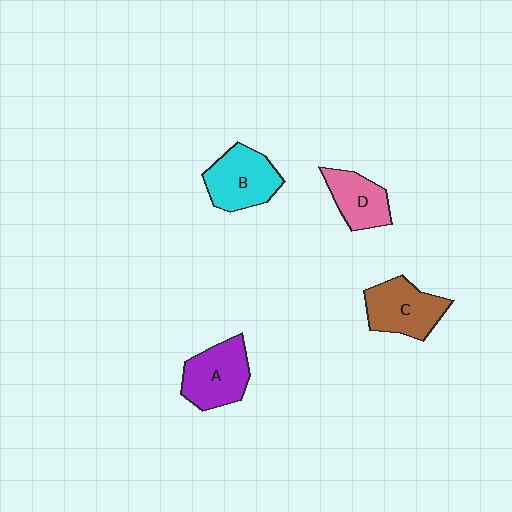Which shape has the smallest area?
Shape D (pink).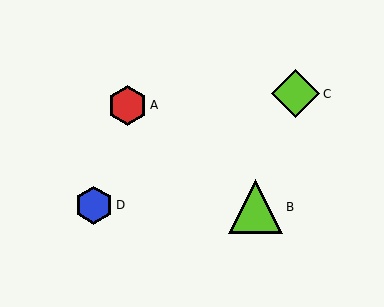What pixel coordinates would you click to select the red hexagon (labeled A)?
Click at (128, 105) to select the red hexagon A.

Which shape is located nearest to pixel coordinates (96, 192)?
The blue hexagon (labeled D) at (94, 205) is nearest to that location.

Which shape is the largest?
The lime triangle (labeled B) is the largest.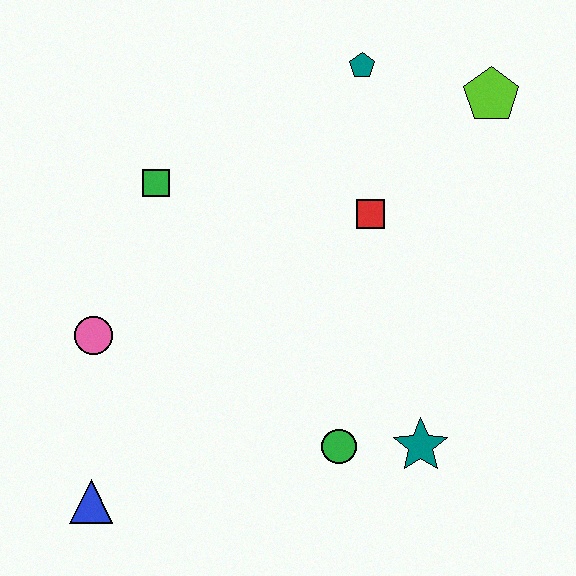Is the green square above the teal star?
Yes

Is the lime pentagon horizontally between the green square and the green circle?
No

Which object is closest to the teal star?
The green circle is closest to the teal star.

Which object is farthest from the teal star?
The teal pentagon is farthest from the teal star.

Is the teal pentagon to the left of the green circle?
No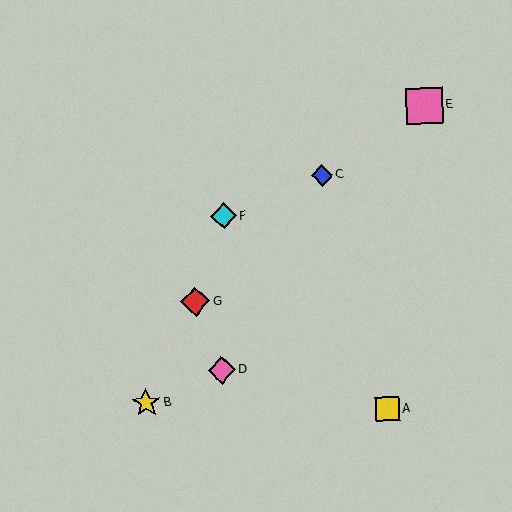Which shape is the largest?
The pink square (labeled E) is the largest.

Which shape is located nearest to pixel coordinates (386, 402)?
The yellow square (labeled A) at (388, 409) is nearest to that location.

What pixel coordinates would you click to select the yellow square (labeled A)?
Click at (388, 409) to select the yellow square A.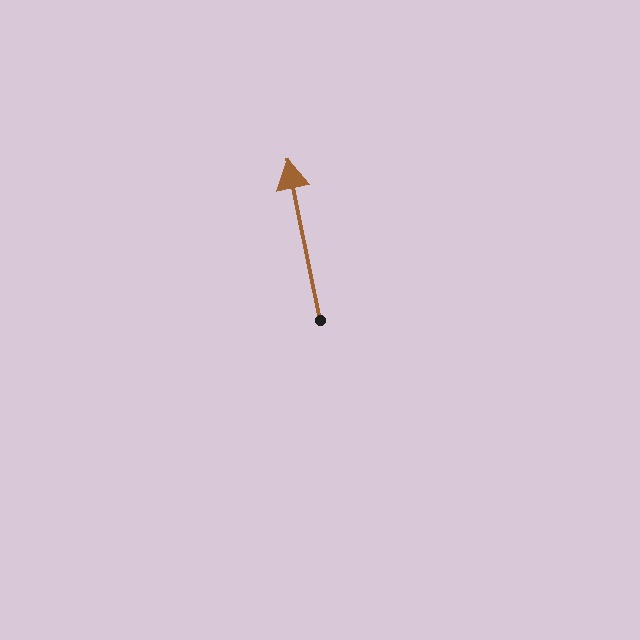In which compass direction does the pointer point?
North.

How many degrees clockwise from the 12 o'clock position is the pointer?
Approximately 348 degrees.